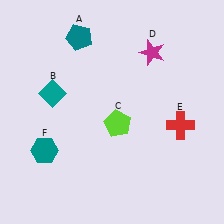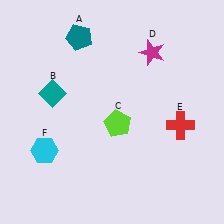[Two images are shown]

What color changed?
The hexagon (F) changed from teal in Image 1 to cyan in Image 2.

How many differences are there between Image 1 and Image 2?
There is 1 difference between the two images.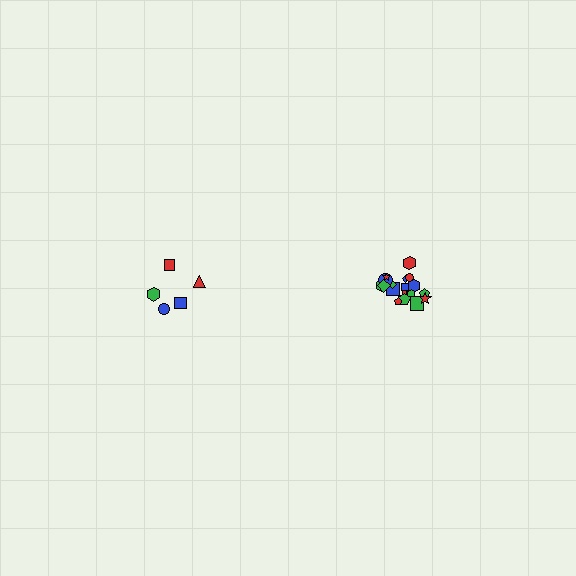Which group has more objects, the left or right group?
The right group.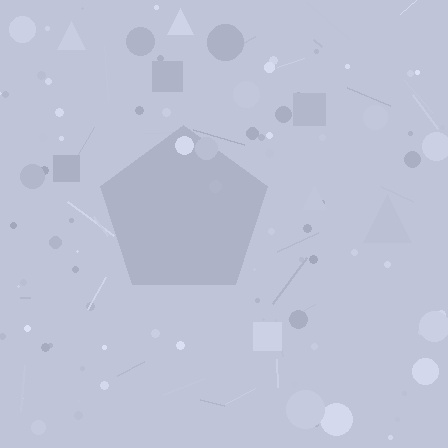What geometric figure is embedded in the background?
A pentagon is embedded in the background.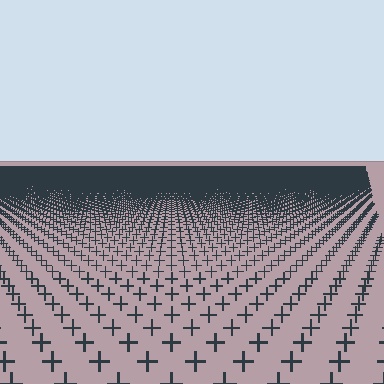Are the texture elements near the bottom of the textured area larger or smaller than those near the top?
Larger. Near the bottom, elements are closer to the viewer and appear at a bigger on-screen size.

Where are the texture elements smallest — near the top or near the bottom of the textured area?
Near the top.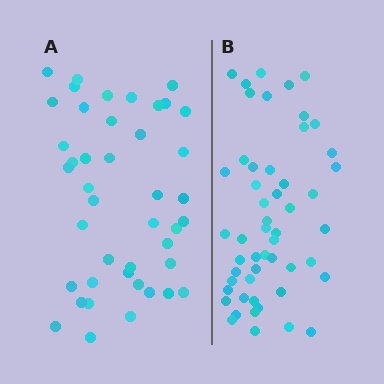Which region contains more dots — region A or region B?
Region B (the right region) has more dots.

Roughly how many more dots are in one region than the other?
Region B has roughly 8 or so more dots than region A.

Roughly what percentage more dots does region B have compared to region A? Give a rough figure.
About 20% more.